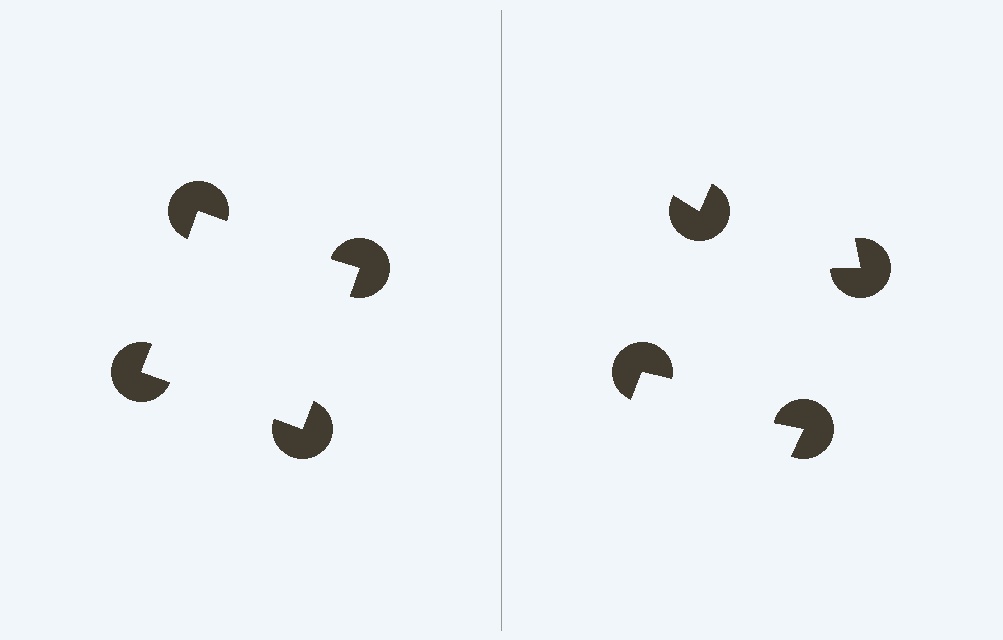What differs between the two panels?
The pac-man discs are positioned identically on both sides; only the wedge orientations differ. On the left they align to a square; on the right they are misaligned.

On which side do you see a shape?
An illusory square appears on the left side. On the right side the wedge cuts are rotated, so no coherent shape forms.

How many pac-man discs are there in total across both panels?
8 — 4 on each side.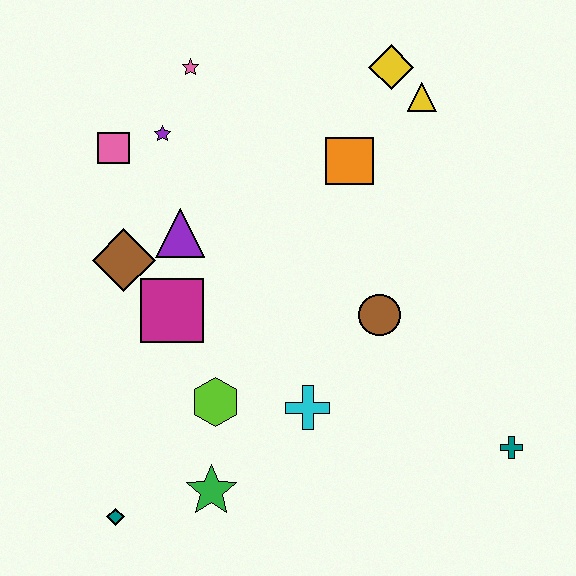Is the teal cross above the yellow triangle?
No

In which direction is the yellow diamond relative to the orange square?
The yellow diamond is above the orange square.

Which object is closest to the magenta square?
The brown diamond is closest to the magenta square.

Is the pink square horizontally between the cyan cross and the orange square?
No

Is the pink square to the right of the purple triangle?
No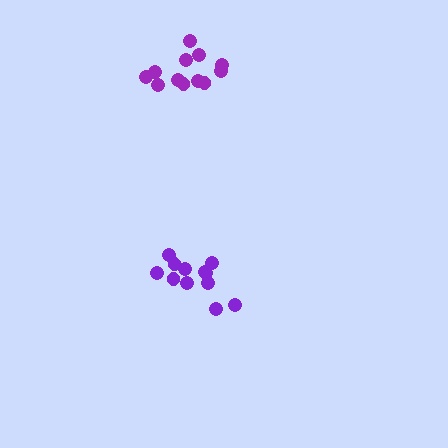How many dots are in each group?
Group 1: 12 dots, Group 2: 12 dots (24 total).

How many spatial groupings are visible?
There are 2 spatial groupings.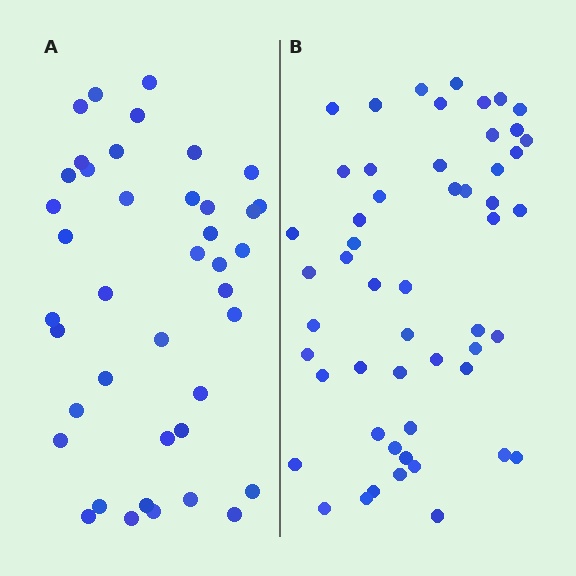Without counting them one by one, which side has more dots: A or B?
Region B (the right region) has more dots.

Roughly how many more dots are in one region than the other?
Region B has roughly 12 or so more dots than region A.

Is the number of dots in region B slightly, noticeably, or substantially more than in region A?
Region B has noticeably more, but not dramatically so. The ratio is roughly 1.3 to 1.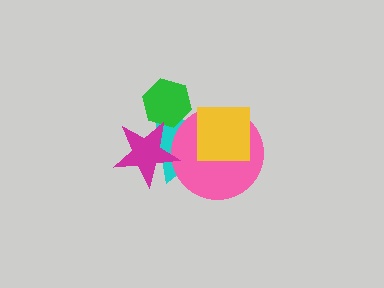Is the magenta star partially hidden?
No, no other shape covers it.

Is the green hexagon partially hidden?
Yes, it is partially covered by another shape.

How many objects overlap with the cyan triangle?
4 objects overlap with the cyan triangle.